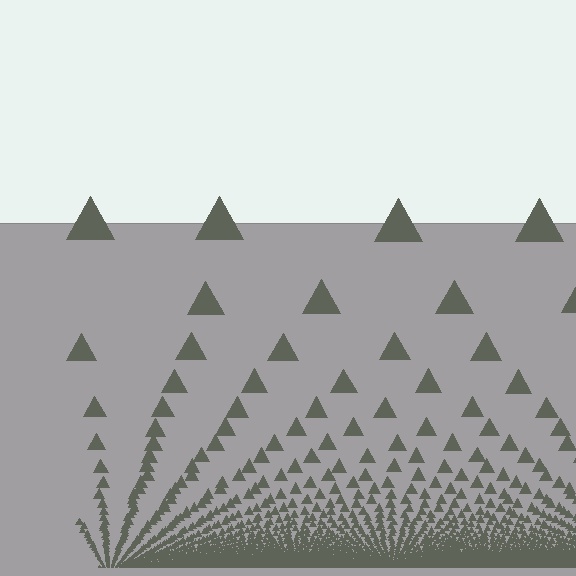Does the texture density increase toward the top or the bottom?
Density increases toward the bottom.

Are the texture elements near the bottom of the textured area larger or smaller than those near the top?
Smaller. The gradient is inverted — elements near the bottom are smaller and denser.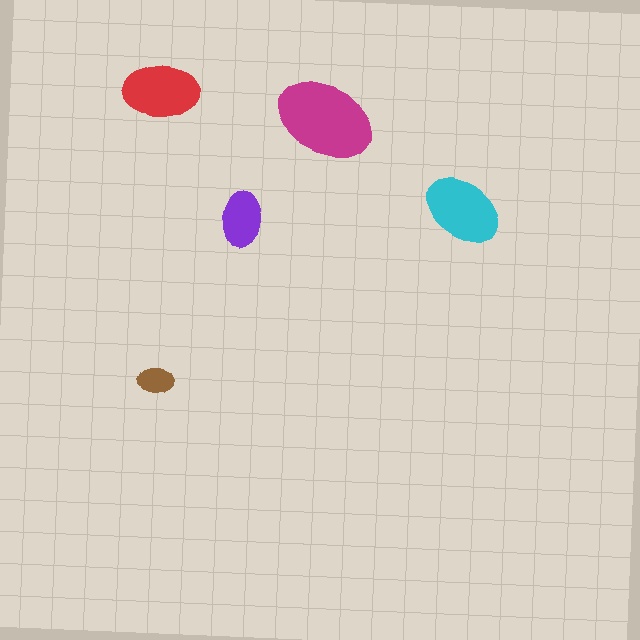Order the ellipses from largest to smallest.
the magenta one, the cyan one, the red one, the purple one, the brown one.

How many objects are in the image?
There are 5 objects in the image.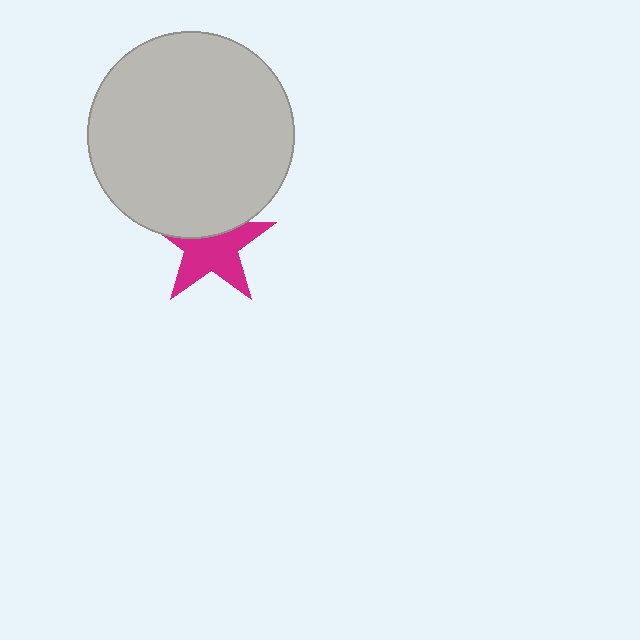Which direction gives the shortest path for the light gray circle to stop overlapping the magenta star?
Moving up gives the shortest separation.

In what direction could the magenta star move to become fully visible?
The magenta star could move down. That would shift it out from behind the light gray circle entirely.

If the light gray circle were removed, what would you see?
You would see the complete magenta star.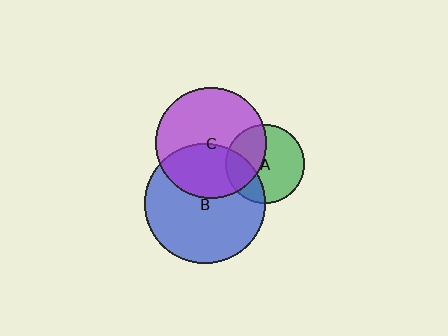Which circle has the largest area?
Circle B (blue).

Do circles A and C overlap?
Yes.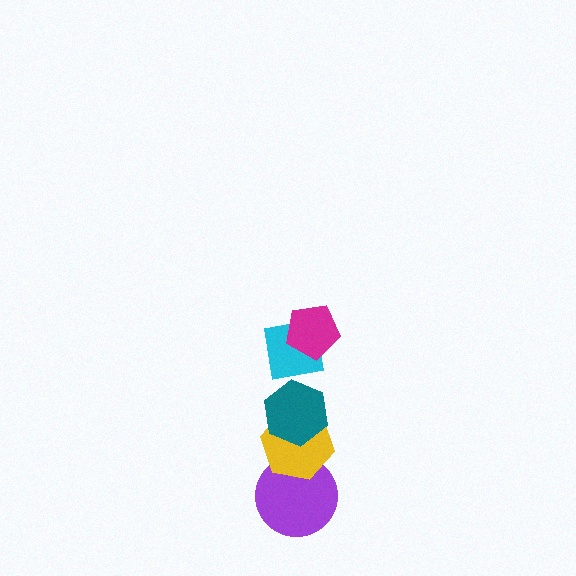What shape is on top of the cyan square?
The magenta pentagon is on top of the cyan square.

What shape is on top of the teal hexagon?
The cyan square is on top of the teal hexagon.